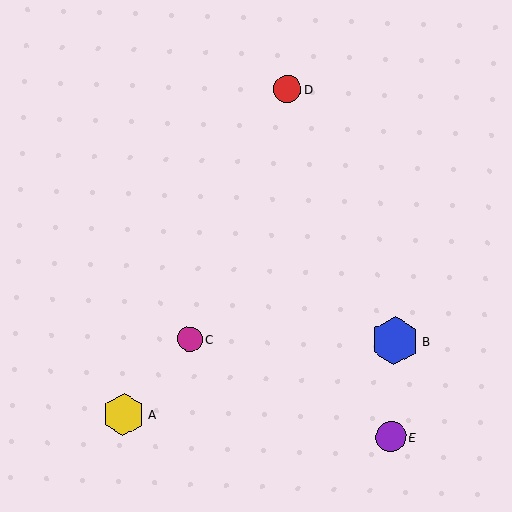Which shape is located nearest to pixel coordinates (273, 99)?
The red circle (labeled D) at (287, 89) is nearest to that location.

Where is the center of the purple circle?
The center of the purple circle is at (391, 437).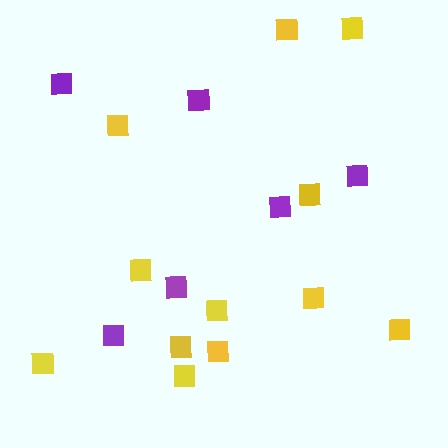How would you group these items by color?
There are 2 groups: one group of purple squares (6) and one group of yellow squares (12).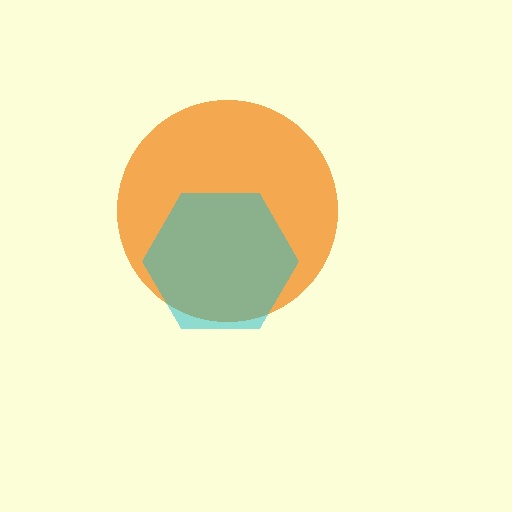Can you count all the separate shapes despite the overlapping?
Yes, there are 2 separate shapes.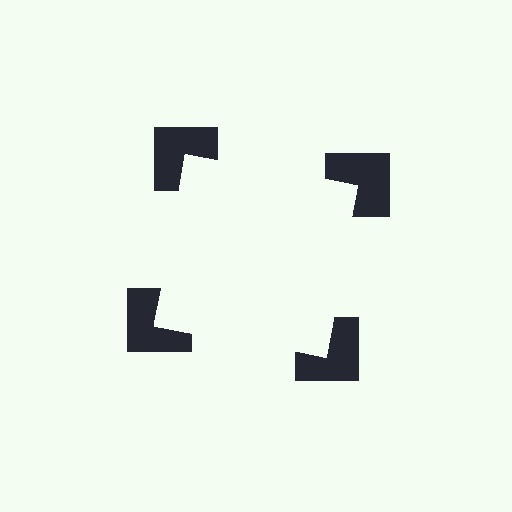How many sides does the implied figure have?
4 sides.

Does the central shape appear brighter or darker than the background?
It typically appears slightly brighter than the background, even though no actual brightness change is drawn.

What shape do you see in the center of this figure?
An illusory square — its edges are inferred from the aligned wedge cuts in the notched squares, not physically drawn.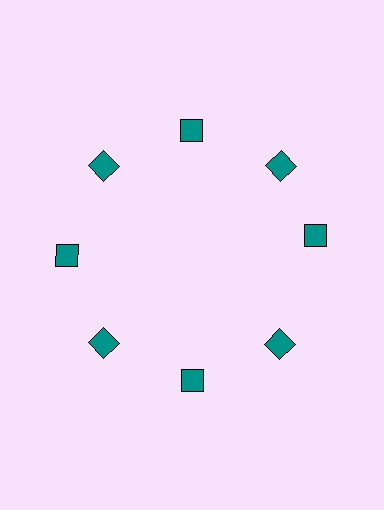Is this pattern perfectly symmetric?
No. The 8 teal squares are arranged in a ring, but one element near the 3 o'clock position is rotated out of alignment along the ring, breaking the 8-fold rotational symmetry.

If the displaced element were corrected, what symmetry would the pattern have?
It would have 8-fold rotational symmetry — the pattern would map onto itself every 45 degrees.